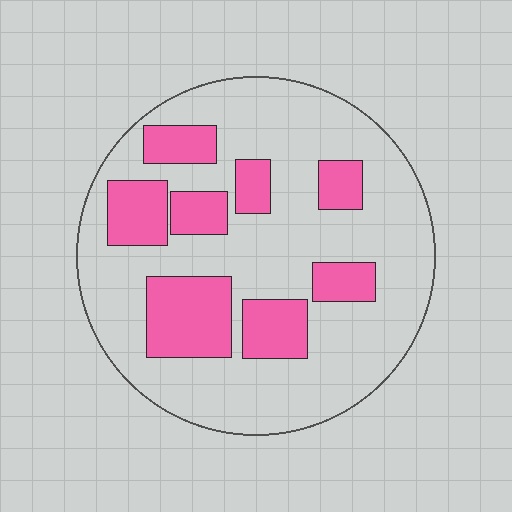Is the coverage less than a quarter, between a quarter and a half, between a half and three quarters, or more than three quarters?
Between a quarter and a half.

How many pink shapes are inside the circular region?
8.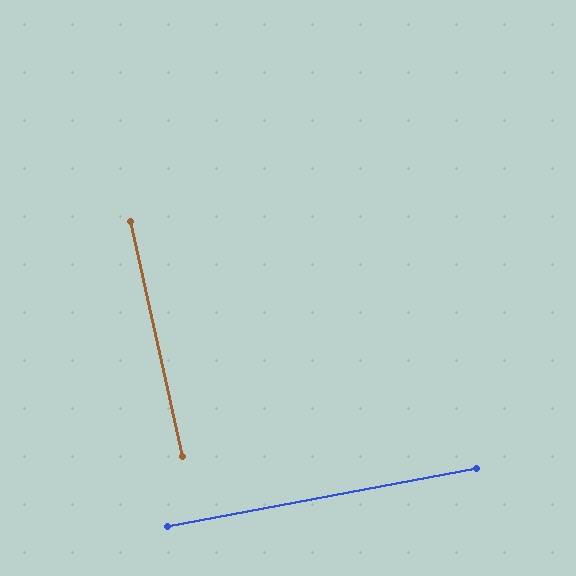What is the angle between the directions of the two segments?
Approximately 88 degrees.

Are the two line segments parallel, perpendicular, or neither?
Perpendicular — they meet at approximately 88°.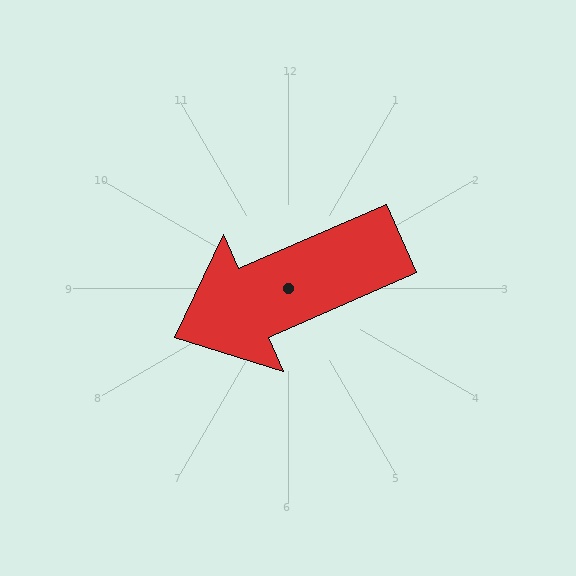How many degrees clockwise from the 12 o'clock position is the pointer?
Approximately 246 degrees.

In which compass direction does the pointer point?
Southwest.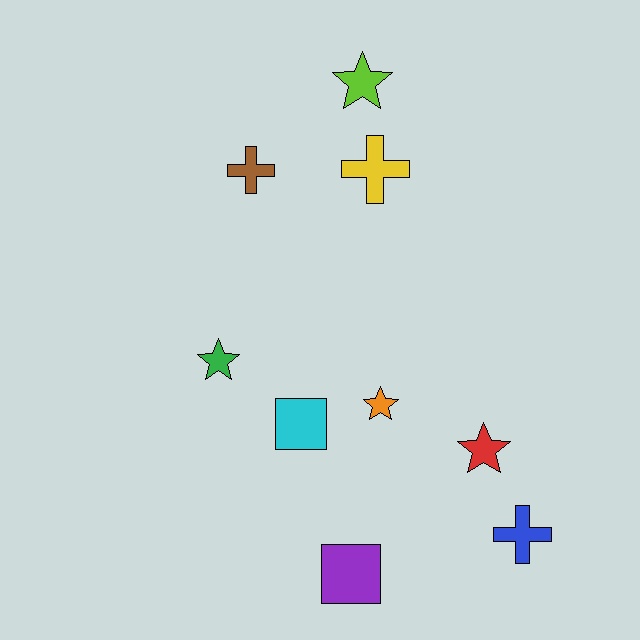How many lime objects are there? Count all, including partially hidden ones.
There is 1 lime object.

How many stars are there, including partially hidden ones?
There are 4 stars.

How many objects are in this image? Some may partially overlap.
There are 9 objects.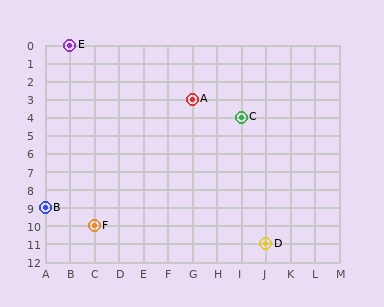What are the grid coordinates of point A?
Point A is at grid coordinates (G, 3).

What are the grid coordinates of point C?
Point C is at grid coordinates (I, 4).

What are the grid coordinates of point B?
Point B is at grid coordinates (A, 9).